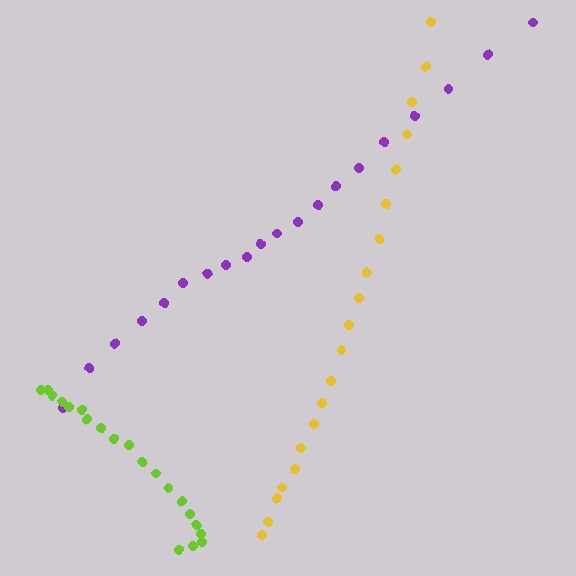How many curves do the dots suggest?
There are 3 distinct paths.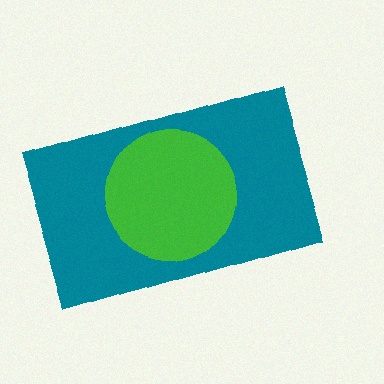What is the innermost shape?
The green circle.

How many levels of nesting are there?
2.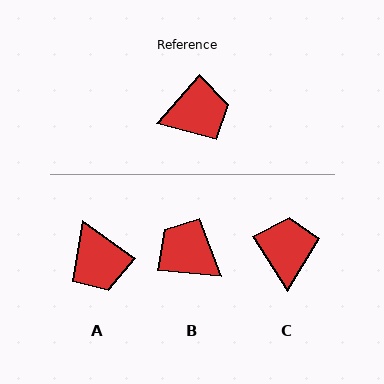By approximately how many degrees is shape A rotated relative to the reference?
Approximately 84 degrees clockwise.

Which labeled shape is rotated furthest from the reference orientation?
B, about 126 degrees away.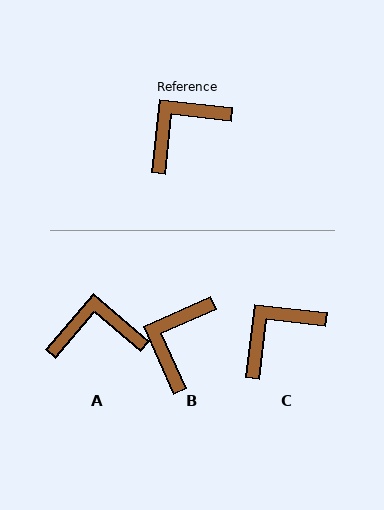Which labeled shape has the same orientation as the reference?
C.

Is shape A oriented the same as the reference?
No, it is off by about 34 degrees.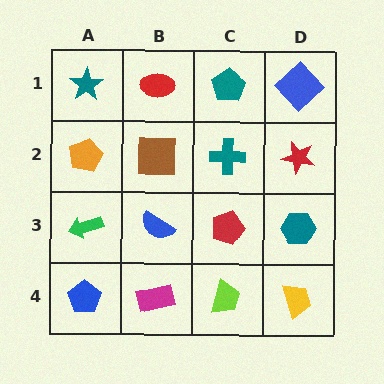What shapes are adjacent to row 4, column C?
A red pentagon (row 3, column C), a magenta rectangle (row 4, column B), a yellow trapezoid (row 4, column D).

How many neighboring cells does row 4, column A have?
2.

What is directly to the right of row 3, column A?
A blue semicircle.